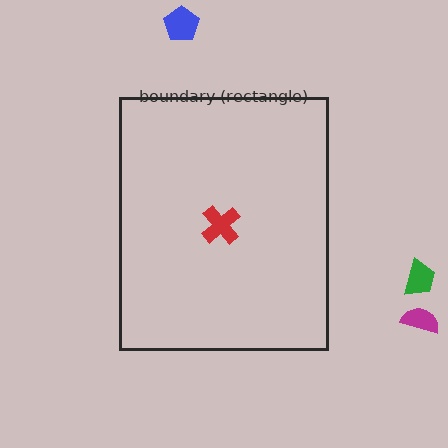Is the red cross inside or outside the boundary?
Inside.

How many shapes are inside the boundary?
1 inside, 3 outside.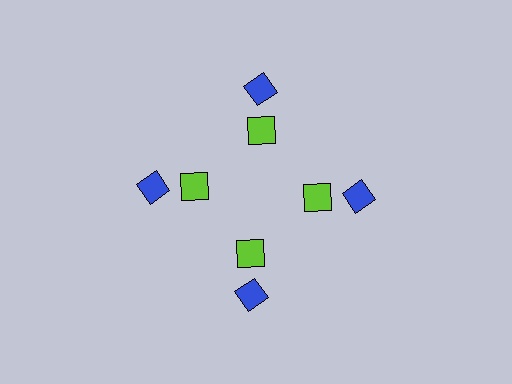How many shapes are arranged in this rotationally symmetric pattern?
There are 8 shapes, arranged in 4 groups of 2.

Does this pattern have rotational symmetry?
Yes, this pattern has 4-fold rotational symmetry. It looks the same after rotating 90 degrees around the center.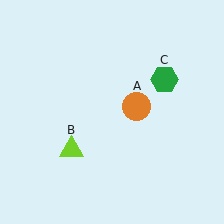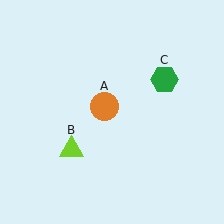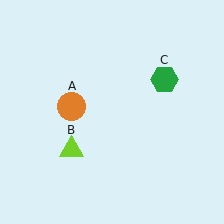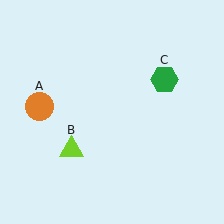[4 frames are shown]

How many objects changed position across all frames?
1 object changed position: orange circle (object A).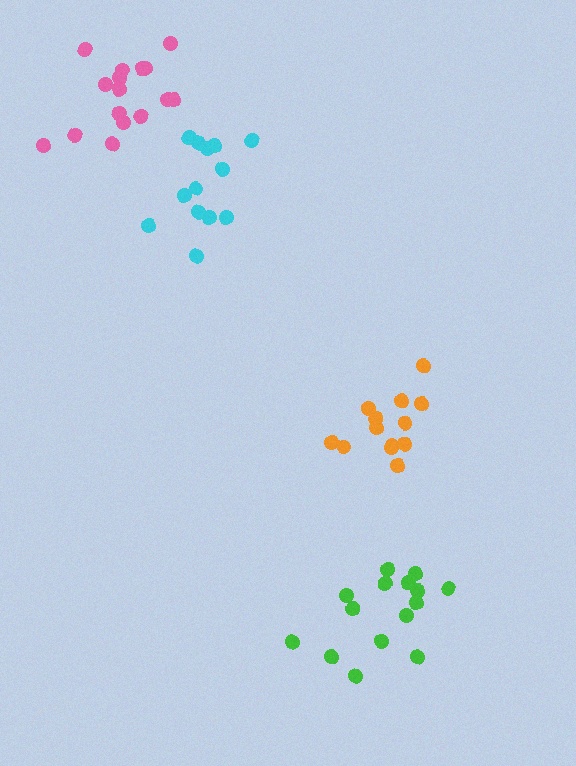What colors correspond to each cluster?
The clusters are colored: green, pink, cyan, orange.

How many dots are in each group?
Group 1: 15 dots, Group 2: 16 dots, Group 3: 13 dots, Group 4: 13 dots (57 total).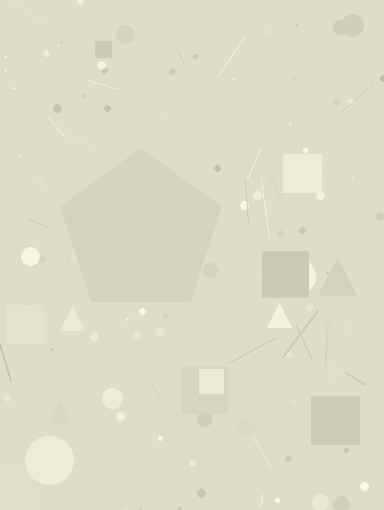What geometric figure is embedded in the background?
A pentagon is embedded in the background.